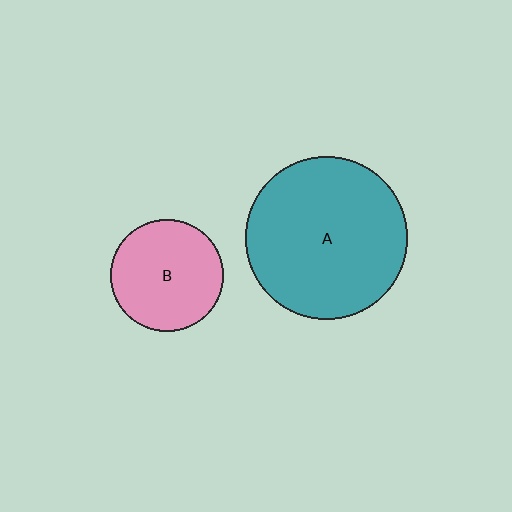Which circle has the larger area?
Circle A (teal).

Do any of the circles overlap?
No, none of the circles overlap.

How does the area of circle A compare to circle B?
Approximately 2.1 times.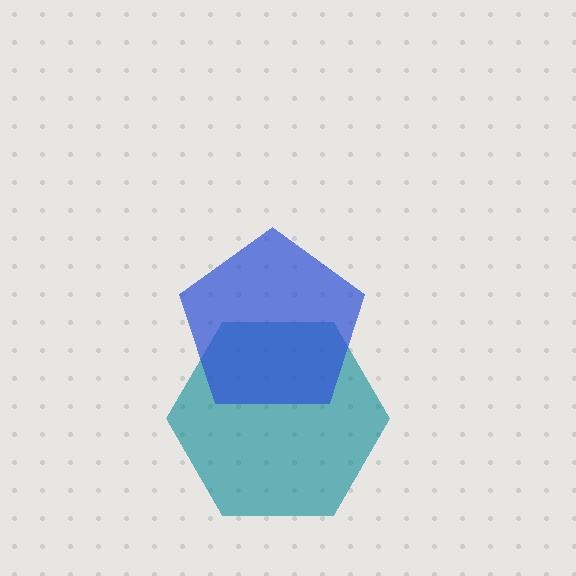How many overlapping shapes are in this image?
There are 2 overlapping shapes in the image.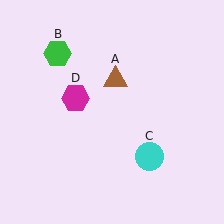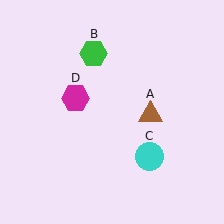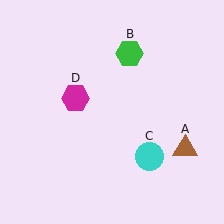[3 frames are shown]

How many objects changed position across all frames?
2 objects changed position: brown triangle (object A), green hexagon (object B).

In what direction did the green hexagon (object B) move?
The green hexagon (object B) moved right.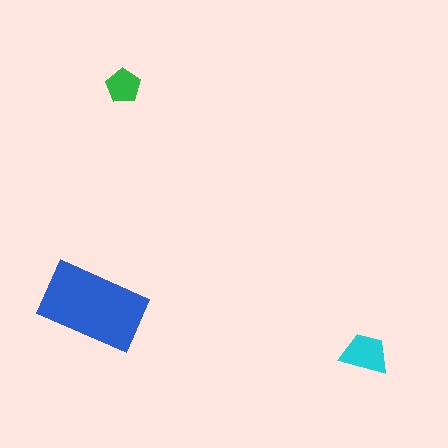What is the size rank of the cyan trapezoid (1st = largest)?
2nd.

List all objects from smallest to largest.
The green pentagon, the cyan trapezoid, the blue rectangle.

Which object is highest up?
The green pentagon is topmost.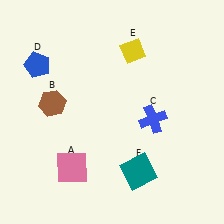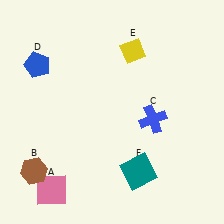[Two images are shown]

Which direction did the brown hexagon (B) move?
The brown hexagon (B) moved down.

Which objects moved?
The objects that moved are: the pink square (A), the brown hexagon (B).